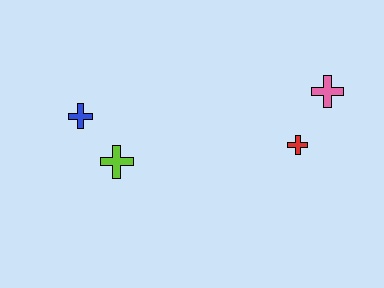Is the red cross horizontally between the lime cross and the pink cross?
Yes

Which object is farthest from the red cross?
The blue cross is farthest from the red cross.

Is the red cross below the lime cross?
No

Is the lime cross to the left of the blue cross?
No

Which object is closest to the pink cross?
The red cross is closest to the pink cross.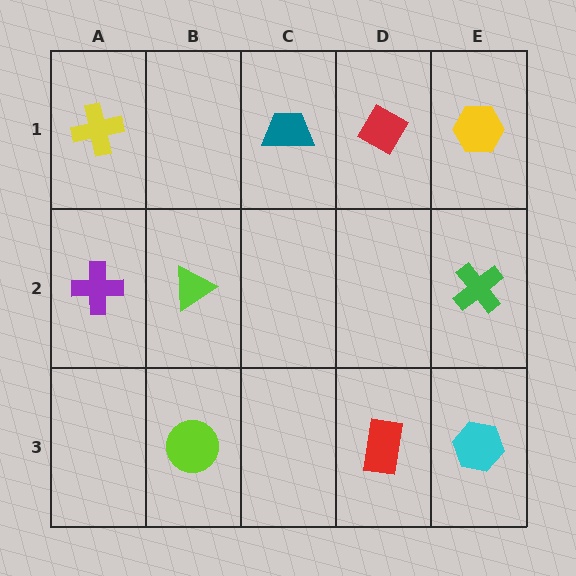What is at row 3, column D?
A red rectangle.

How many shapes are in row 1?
4 shapes.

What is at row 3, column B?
A lime circle.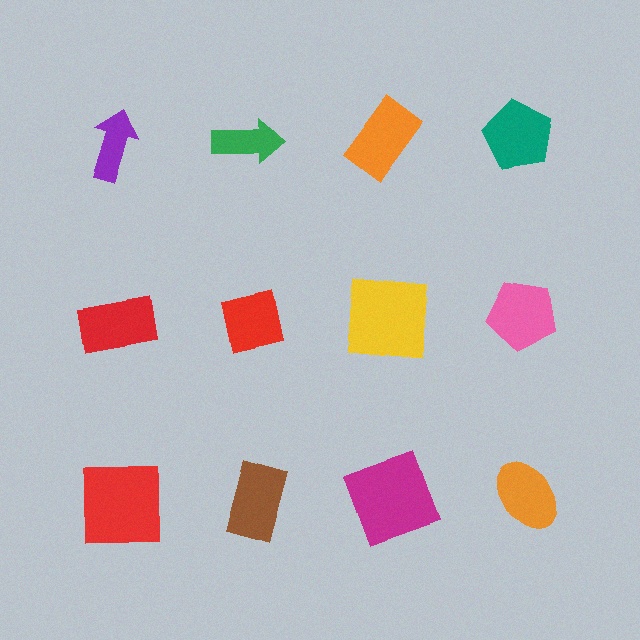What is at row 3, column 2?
A brown rectangle.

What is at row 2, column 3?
A yellow square.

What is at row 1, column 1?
A purple arrow.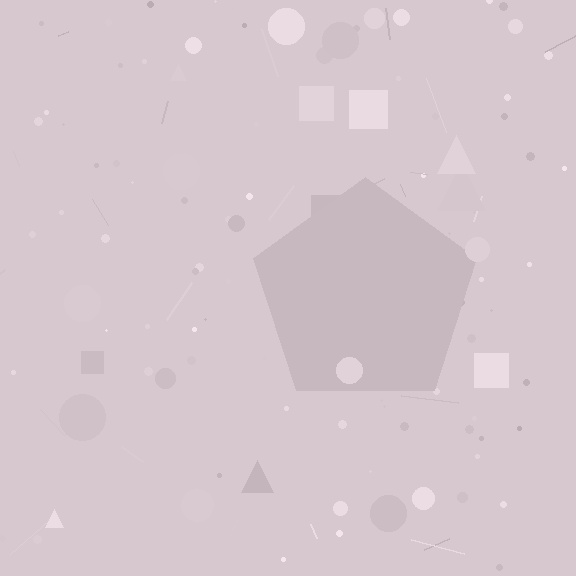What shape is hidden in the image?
A pentagon is hidden in the image.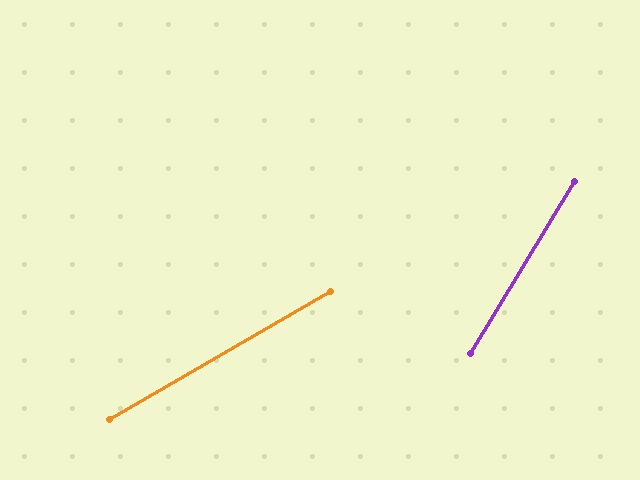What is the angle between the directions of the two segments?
Approximately 29 degrees.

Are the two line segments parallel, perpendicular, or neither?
Neither parallel nor perpendicular — they differ by about 29°.